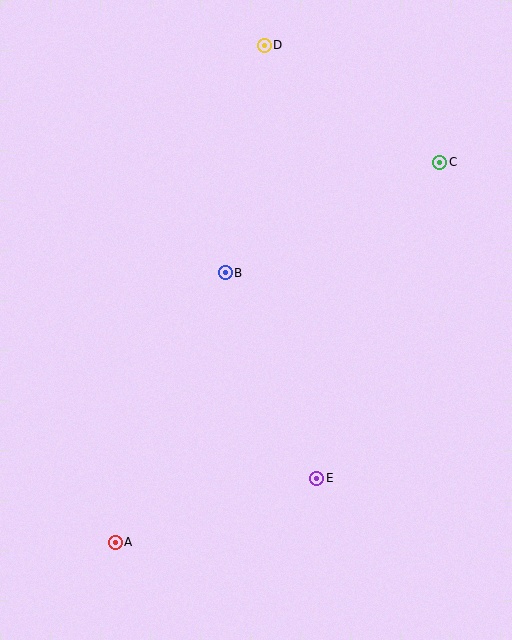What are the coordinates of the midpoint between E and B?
The midpoint between E and B is at (271, 376).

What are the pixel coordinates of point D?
Point D is at (264, 45).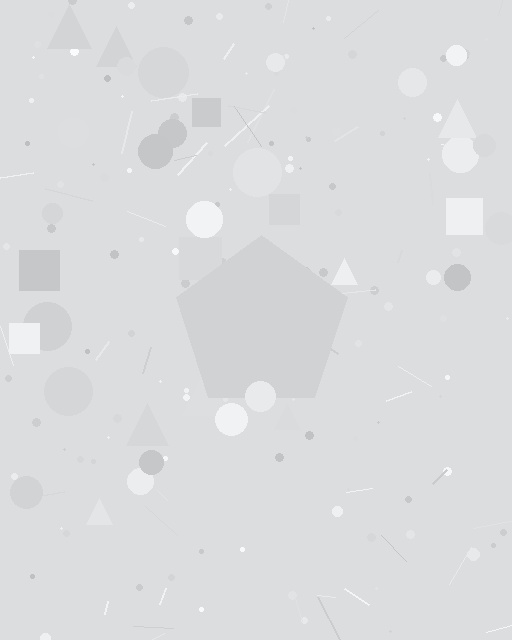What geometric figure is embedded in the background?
A pentagon is embedded in the background.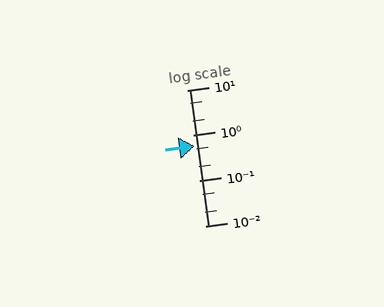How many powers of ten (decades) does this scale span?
The scale spans 3 decades, from 0.01 to 10.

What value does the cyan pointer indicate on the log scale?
The pointer indicates approximately 0.57.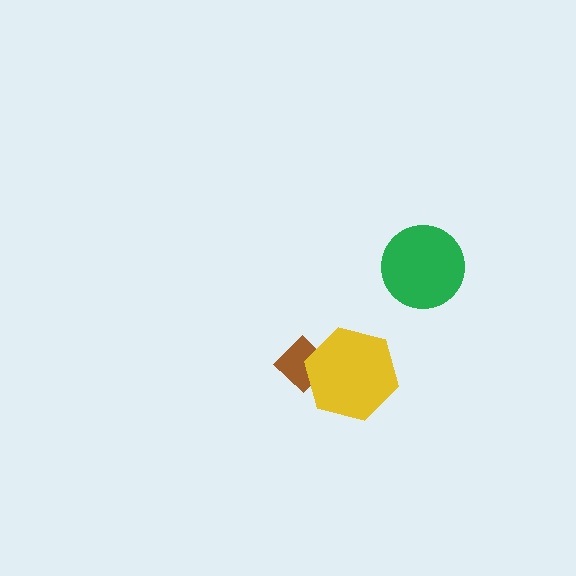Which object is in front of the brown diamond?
The yellow hexagon is in front of the brown diamond.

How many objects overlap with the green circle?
0 objects overlap with the green circle.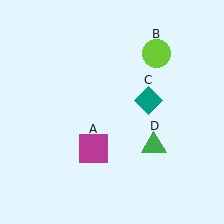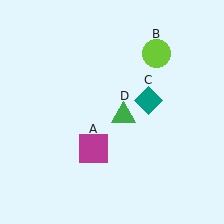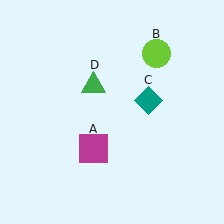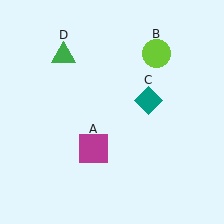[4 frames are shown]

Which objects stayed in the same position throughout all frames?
Magenta square (object A) and lime circle (object B) and teal diamond (object C) remained stationary.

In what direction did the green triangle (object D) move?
The green triangle (object D) moved up and to the left.